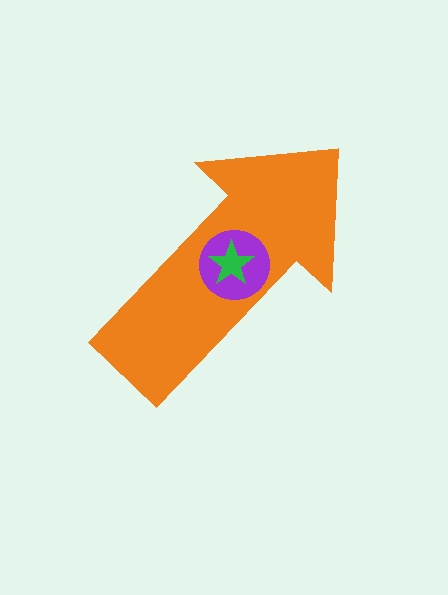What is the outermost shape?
The orange arrow.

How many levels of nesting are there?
3.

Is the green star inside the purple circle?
Yes.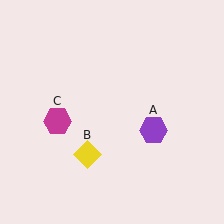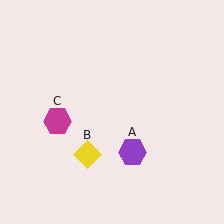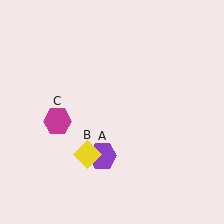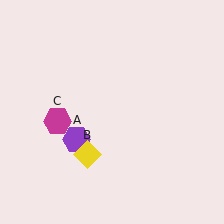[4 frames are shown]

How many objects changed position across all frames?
1 object changed position: purple hexagon (object A).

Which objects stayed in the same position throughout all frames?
Yellow diamond (object B) and magenta hexagon (object C) remained stationary.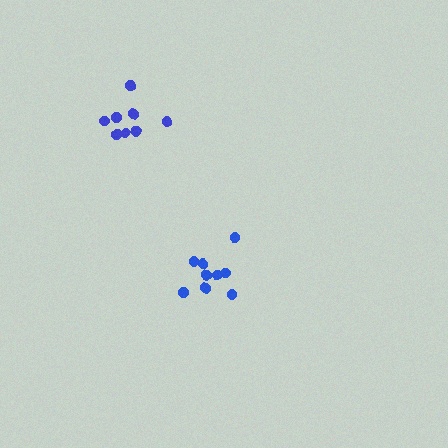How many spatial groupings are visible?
There are 2 spatial groupings.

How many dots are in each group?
Group 1: 9 dots, Group 2: 8 dots (17 total).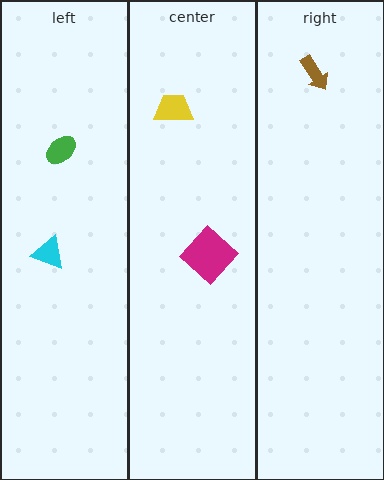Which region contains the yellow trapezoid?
The center region.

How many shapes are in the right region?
1.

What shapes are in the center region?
The magenta diamond, the yellow trapezoid.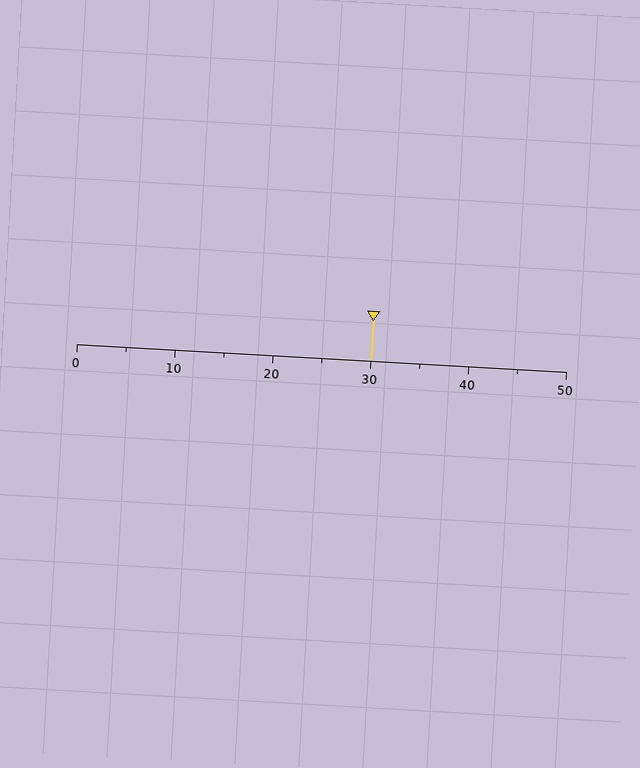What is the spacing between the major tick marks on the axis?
The major ticks are spaced 10 apart.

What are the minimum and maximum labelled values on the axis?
The axis runs from 0 to 50.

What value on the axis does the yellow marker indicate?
The marker indicates approximately 30.